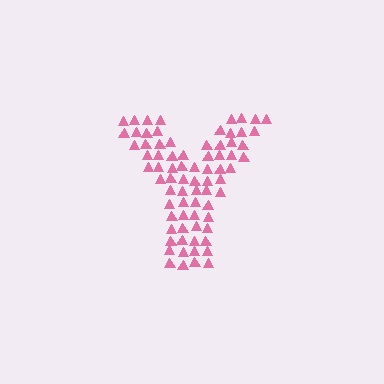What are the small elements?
The small elements are triangles.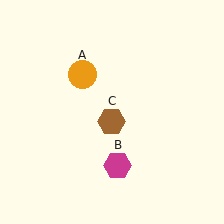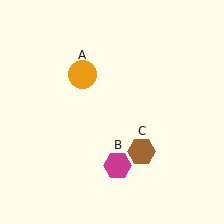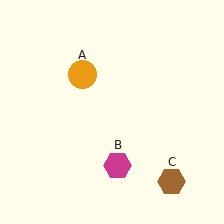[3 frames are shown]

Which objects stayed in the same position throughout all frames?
Orange circle (object A) and magenta hexagon (object B) remained stationary.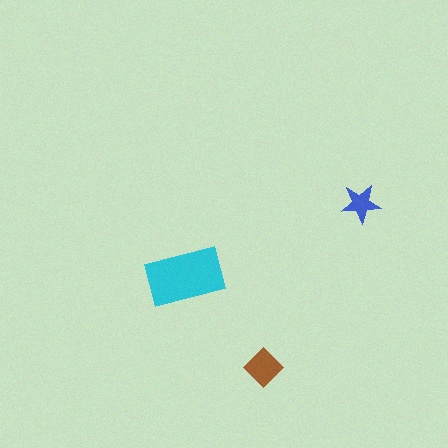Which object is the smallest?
The blue star.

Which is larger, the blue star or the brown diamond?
The brown diamond.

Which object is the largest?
The cyan rectangle.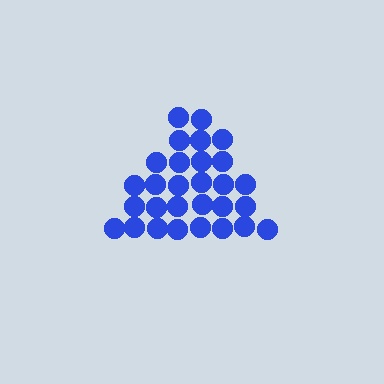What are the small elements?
The small elements are circles.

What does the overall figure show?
The overall figure shows a triangle.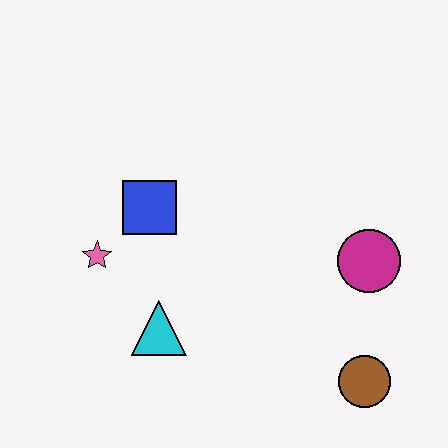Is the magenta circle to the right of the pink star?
Yes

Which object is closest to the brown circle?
The magenta circle is closest to the brown circle.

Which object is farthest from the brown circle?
The pink star is farthest from the brown circle.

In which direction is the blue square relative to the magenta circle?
The blue square is to the left of the magenta circle.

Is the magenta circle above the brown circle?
Yes